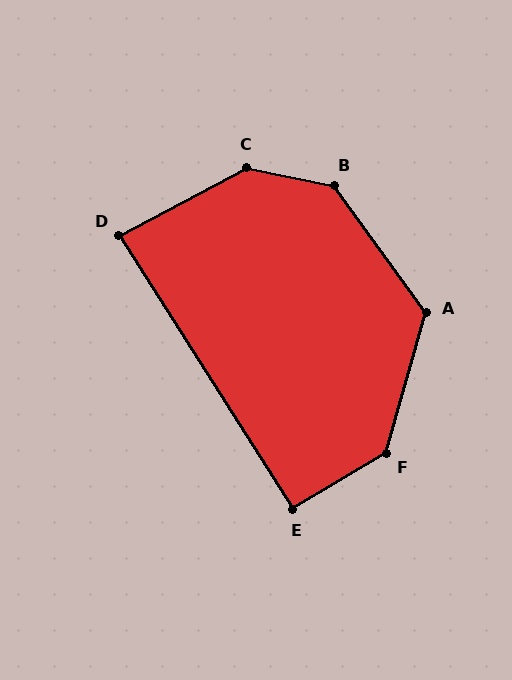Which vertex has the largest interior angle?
C, at approximately 140 degrees.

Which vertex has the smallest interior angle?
D, at approximately 85 degrees.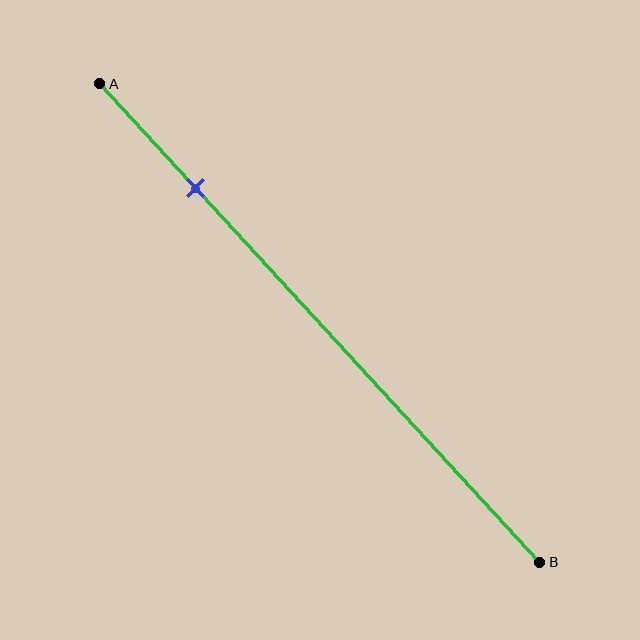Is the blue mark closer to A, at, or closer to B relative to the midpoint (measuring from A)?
The blue mark is closer to point A than the midpoint of segment AB.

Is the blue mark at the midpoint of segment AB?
No, the mark is at about 20% from A, not at the 50% midpoint.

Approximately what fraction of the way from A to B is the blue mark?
The blue mark is approximately 20% of the way from A to B.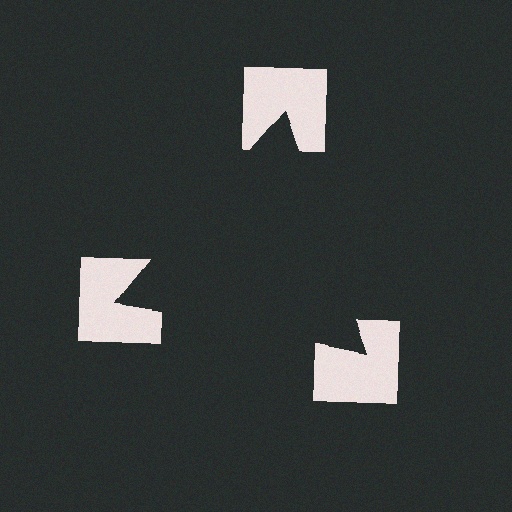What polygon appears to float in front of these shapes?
An illusory triangle — its edges are inferred from the aligned wedge cuts in the notched squares, not physically drawn.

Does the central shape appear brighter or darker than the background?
It typically appears slightly darker than the background, even though no actual brightness change is drawn.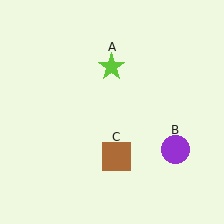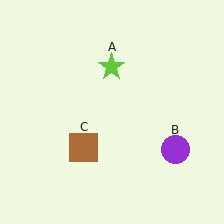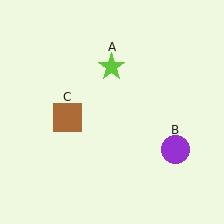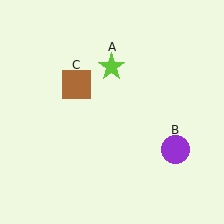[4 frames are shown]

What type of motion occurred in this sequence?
The brown square (object C) rotated clockwise around the center of the scene.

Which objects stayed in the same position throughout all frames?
Lime star (object A) and purple circle (object B) remained stationary.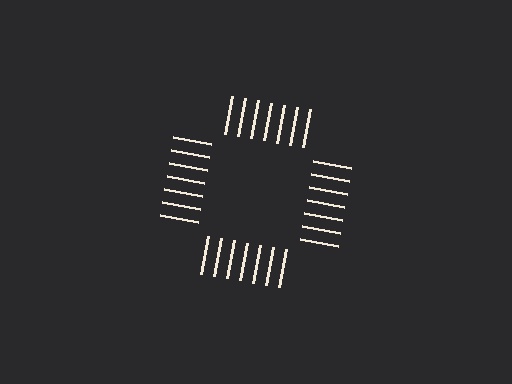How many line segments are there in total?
28 — 7 along each of the 4 edges.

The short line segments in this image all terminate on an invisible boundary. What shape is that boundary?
An illusory square — the line segments terminate on its edges but no continuous stroke is drawn.